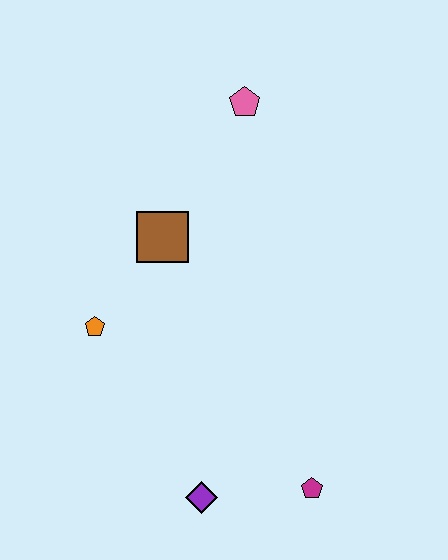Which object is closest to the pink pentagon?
The brown square is closest to the pink pentagon.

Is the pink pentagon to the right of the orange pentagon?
Yes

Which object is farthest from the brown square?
The magenta pentagon is farthest from the brown square.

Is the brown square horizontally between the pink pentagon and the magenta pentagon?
No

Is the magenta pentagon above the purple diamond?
Yes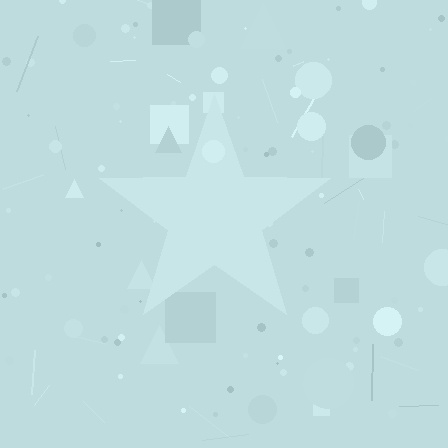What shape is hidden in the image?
A star is hidden in the image.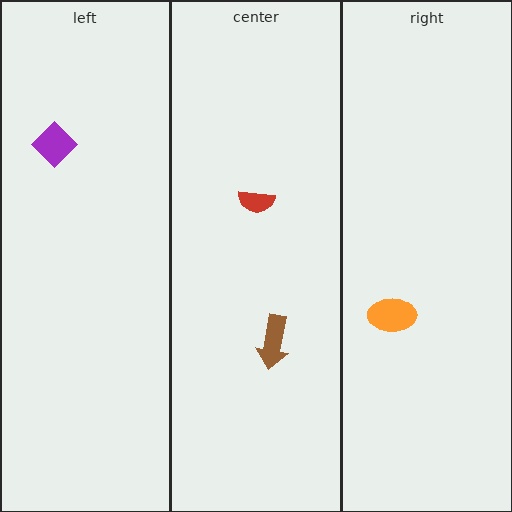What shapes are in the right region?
The orange ellipse.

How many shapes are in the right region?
1.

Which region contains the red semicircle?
The center region.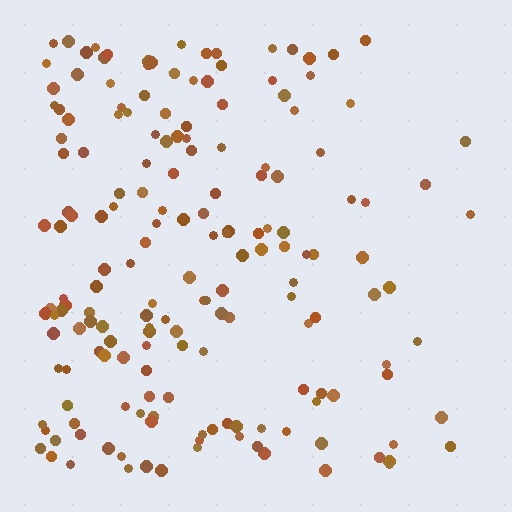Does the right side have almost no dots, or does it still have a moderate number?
Still a moderate number, just noticeably fewer than the left.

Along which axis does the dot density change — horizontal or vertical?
Horizontal.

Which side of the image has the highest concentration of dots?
The left.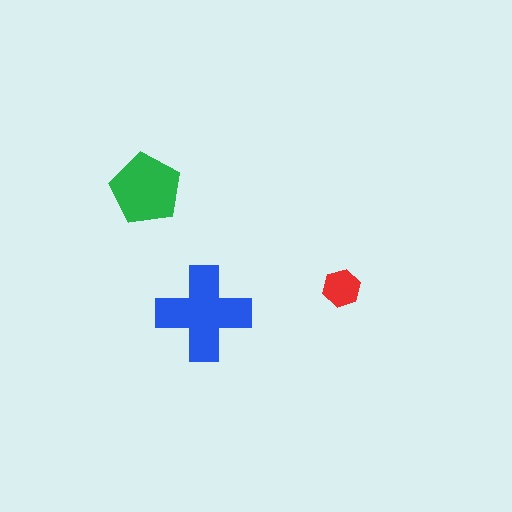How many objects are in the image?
There are 3 objects in the image.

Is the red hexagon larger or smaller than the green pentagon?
Smaller.